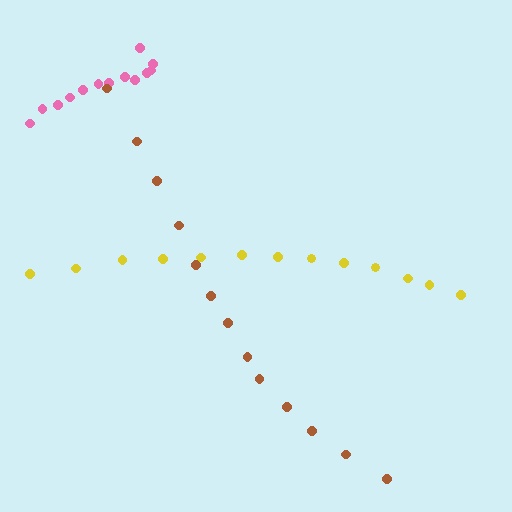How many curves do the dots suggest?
There are 3 distinct paths.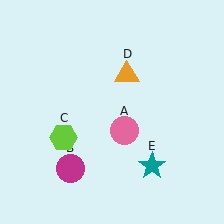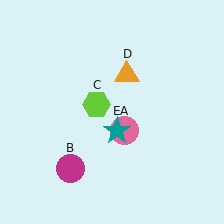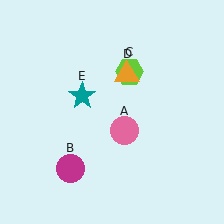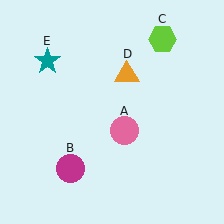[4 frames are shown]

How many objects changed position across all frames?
2 objects changed position: lime hexagon (object C), teal star (object E).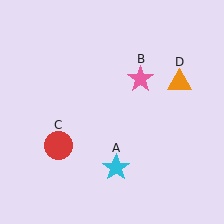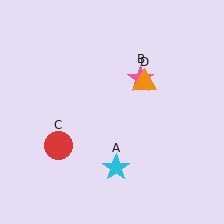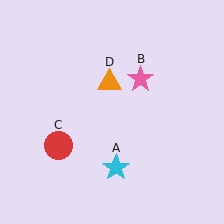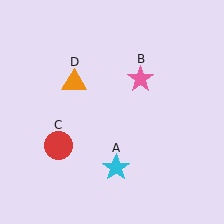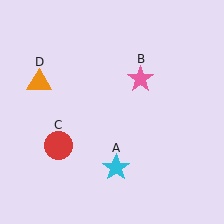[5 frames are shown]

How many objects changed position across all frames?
1 object changed position: orange triangle (object D).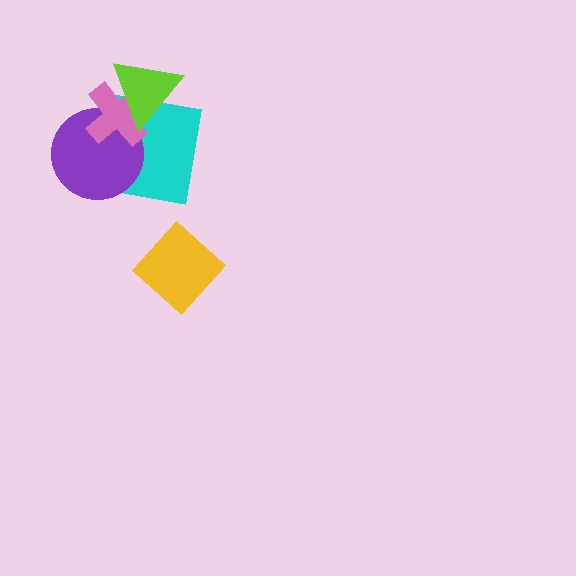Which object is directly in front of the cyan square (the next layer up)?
The purple circle is directly in front of the cyan square.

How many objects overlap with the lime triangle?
2 objects overlap with the lime triangle.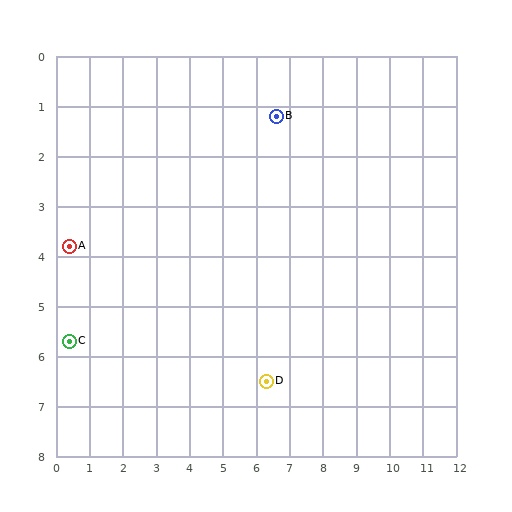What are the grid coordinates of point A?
Point A is at approximately (0.4, 3.8).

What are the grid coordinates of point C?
Point C is at approximately (0.4, 5.7).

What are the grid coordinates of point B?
Point B is at approximately (6.6, 1.2).